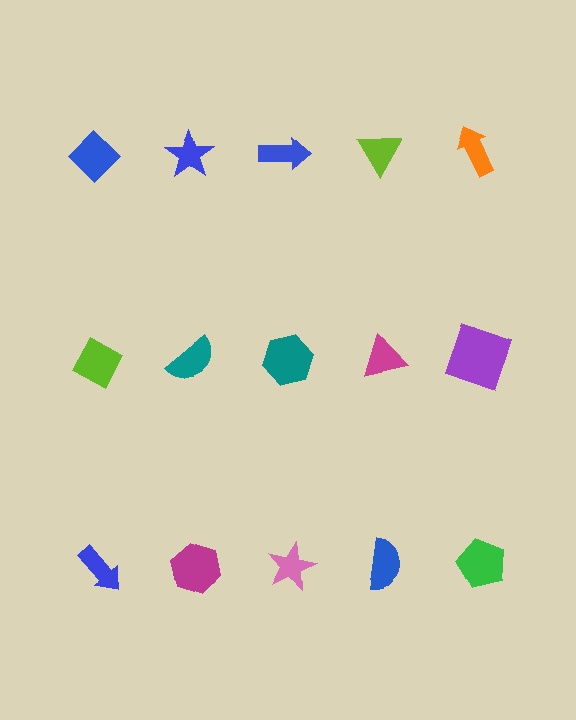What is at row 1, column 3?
A blue arrow.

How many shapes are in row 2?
5 shapes.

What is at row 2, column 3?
A teal hexagon.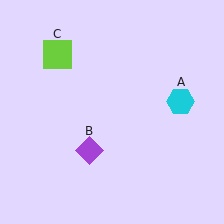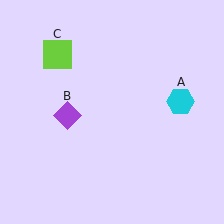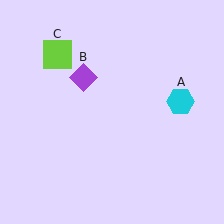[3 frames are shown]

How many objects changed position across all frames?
1 object changed position: purple diamond (object B).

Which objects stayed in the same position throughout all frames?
Cyan hexagon (object A) and lime square (object C) remained stationary.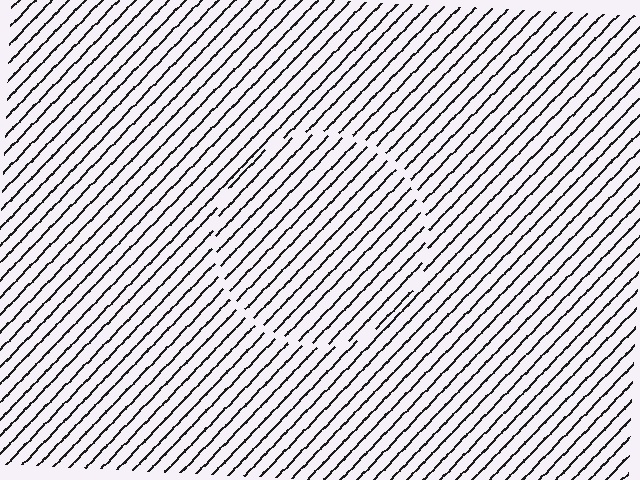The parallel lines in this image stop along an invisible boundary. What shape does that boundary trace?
An illusory circle. The interior of the shape contains the same grating, shifted by half a period — the contour is defined by the phase discontinuity where line-ends from the inner and outer gratings abut.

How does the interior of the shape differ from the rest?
The interior of the shape contains the same grating, shifted by half a period — the contour is defined by the phase discontinuity where line-ends from the inner and outer gratings abut.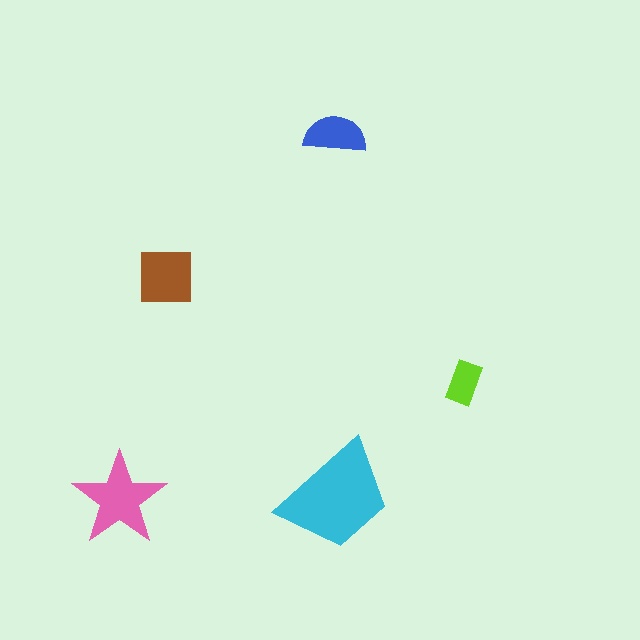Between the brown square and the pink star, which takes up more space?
The pink star.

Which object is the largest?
The cyan trapezoid.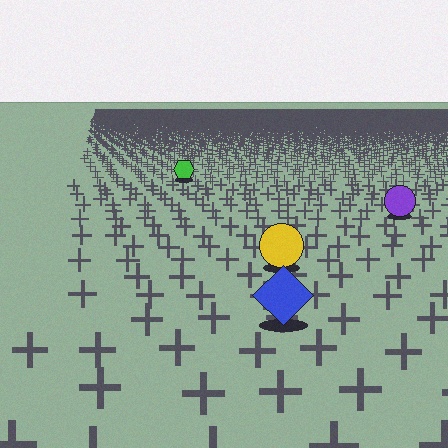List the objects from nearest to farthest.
From nearest to farthest: the blue diamond, the yellow circle, the purple circle, the green hexagon.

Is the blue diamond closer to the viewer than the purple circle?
Yes. The blue diamond is closer — you can tell from the texture gradient: the ground texture is coarser near it.